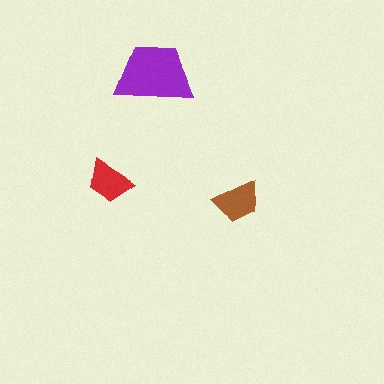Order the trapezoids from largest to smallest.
the purple one, the brown one, the red one.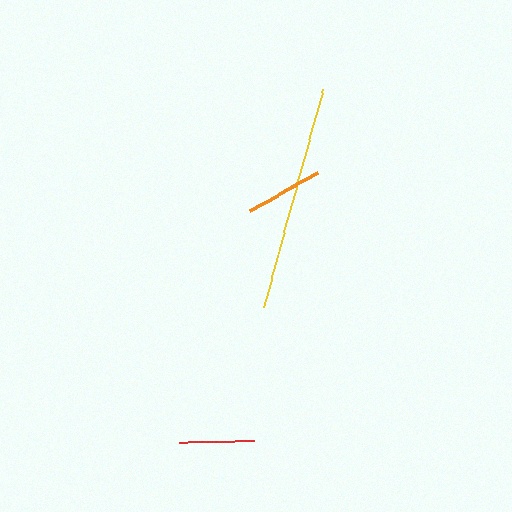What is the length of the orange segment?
The orange segment is approximately 79 pixels long.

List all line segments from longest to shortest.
From longest to shortest: yellow, orange, red.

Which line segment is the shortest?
The red line is the shortest at approximately 75 pixels.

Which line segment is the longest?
The yellow line is the longest at approximately 226 pixels.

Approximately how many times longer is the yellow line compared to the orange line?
The yellow line is approximately 2.9 times the length of the orange line.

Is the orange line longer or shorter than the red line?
The orange line is longer than the red line.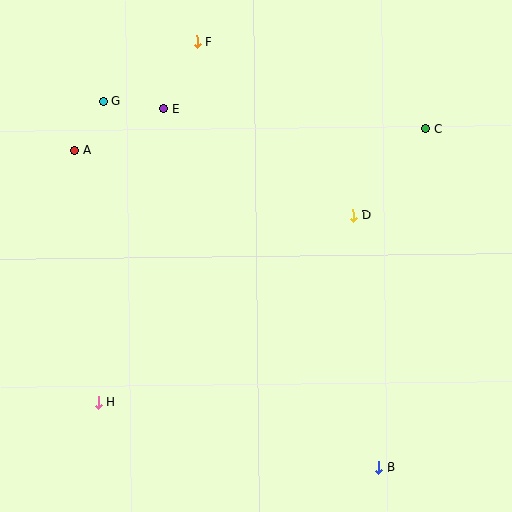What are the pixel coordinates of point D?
Point D is at (353, 215).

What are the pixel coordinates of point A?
Point A is at (75, 150).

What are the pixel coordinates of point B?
Point B is at (379, 467).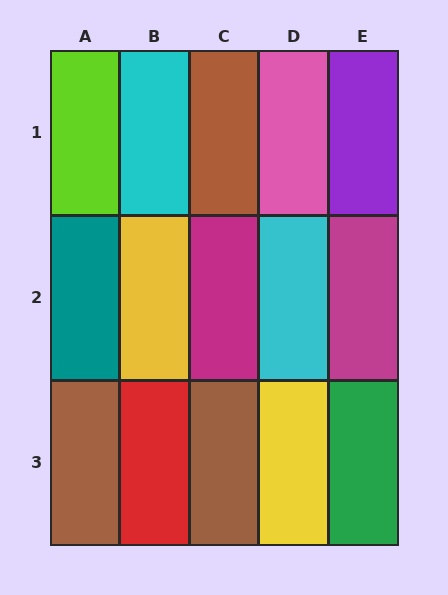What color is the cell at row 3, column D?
Yellow.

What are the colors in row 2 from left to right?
Teal, yellow, magenta, cyan, magenta.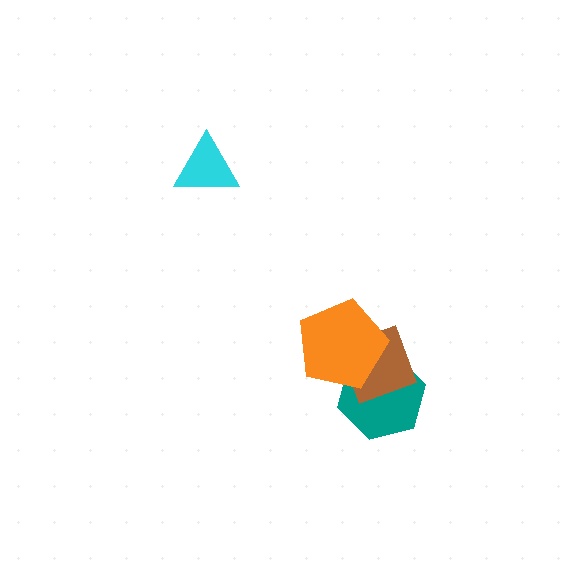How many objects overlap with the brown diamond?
2 objects overlap with the brown diamond.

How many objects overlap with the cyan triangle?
0 objects overlap with the cyan triangle.